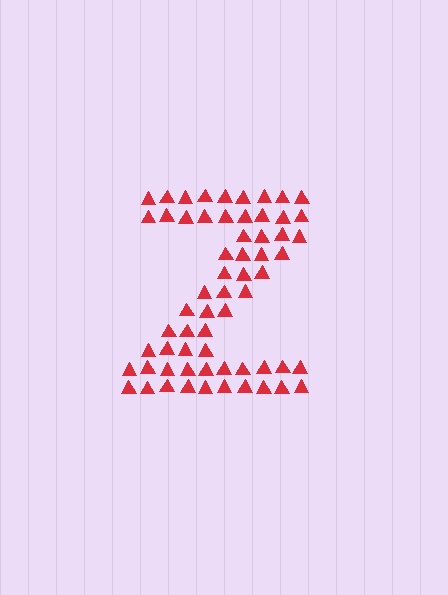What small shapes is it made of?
It is made of small triangles.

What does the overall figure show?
The overall figure shows the letter Z.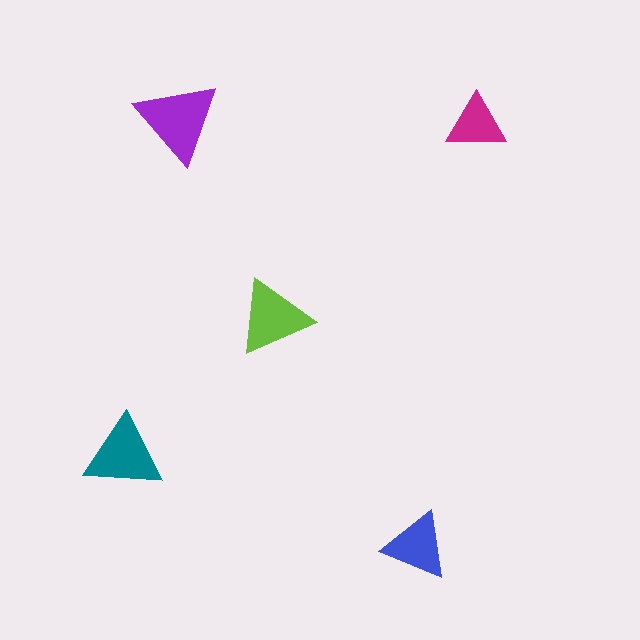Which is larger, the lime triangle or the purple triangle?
The purple one.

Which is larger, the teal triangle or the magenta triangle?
The teal one.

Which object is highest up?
The purple triangle is topmost.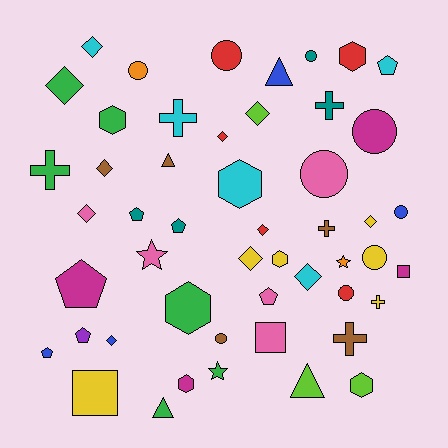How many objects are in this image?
There are 50 objects.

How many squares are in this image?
There are 3 squares.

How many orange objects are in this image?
There are 2 orange objects.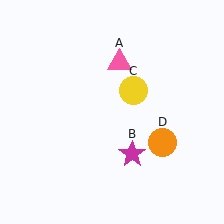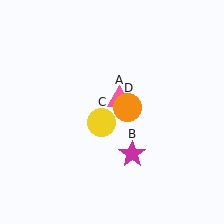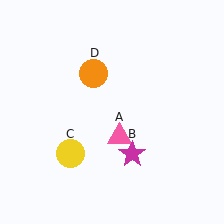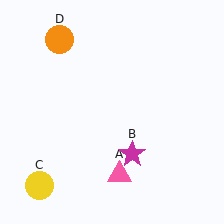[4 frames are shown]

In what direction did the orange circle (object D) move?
The orange circle (object D) moved up and to the left.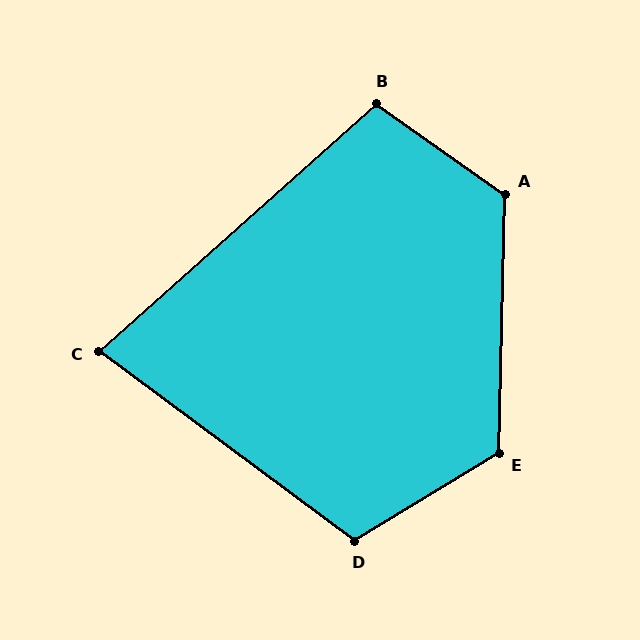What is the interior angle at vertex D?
Approximately 112 degrees (obtuse).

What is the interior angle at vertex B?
Approximately 103 degrees (obtuse).